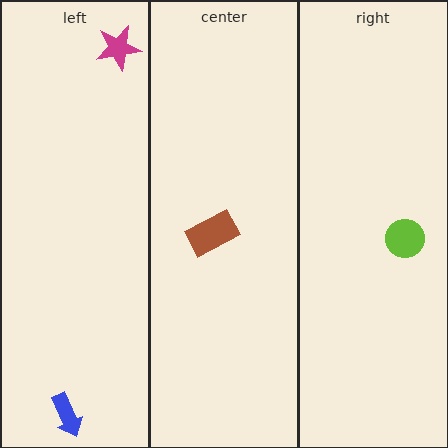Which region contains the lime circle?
The right region.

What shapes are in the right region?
The lime circle.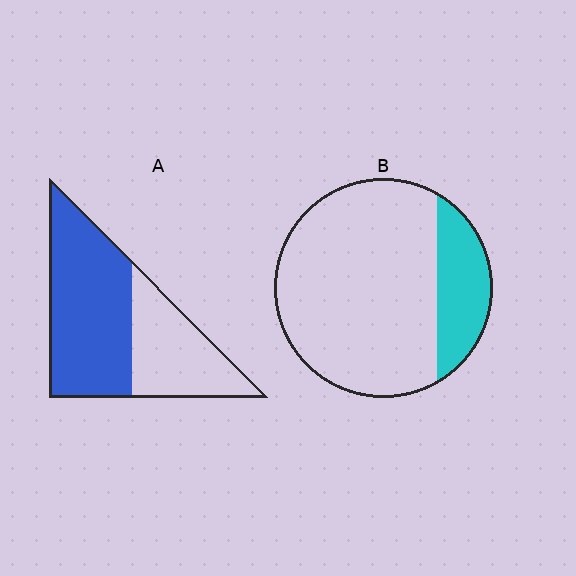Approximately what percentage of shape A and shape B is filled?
A is approximately 60% and B is approximately 20%.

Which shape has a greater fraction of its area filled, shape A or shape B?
Shape A.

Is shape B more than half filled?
No.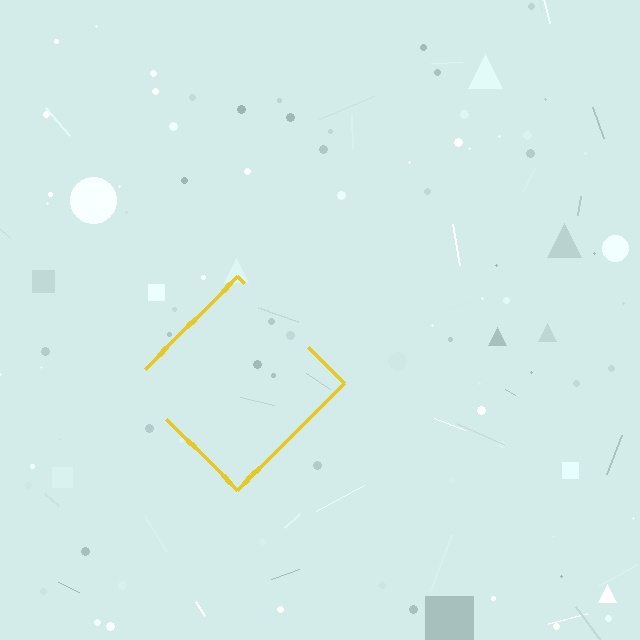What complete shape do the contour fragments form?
The contour fragments form a diamond.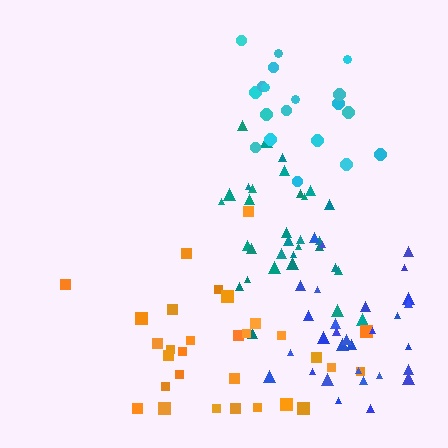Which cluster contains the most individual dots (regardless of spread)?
Teal (33).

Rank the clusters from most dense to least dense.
teal, cyan, blue, orange.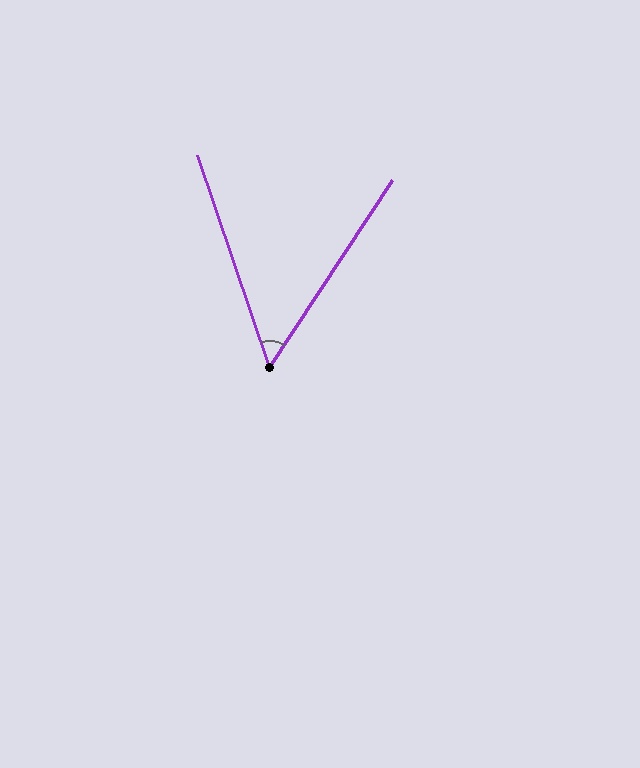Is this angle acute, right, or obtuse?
It is acute.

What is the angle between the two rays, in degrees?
Approximately 52 degrees.